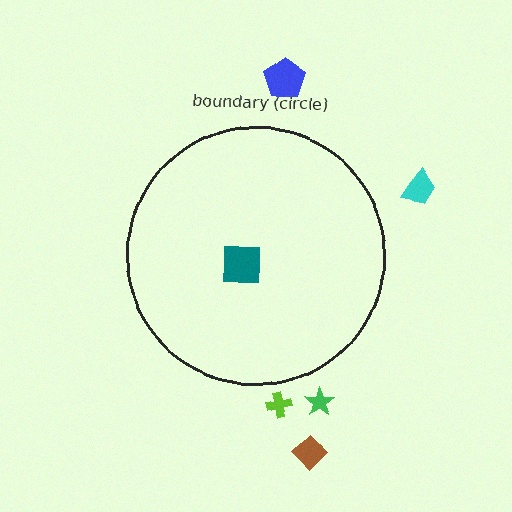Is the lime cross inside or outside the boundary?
Outside.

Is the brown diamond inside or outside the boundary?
Outside.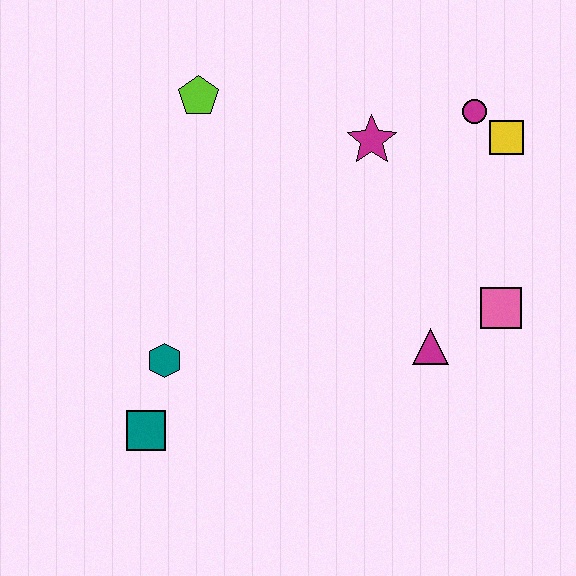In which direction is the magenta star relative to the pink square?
The magenta star is above the pink square.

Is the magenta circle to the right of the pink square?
No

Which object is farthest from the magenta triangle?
The lime pentagon is farthest from the magenta triangle.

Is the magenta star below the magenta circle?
Yes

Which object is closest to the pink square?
The magenta triangle is closest to the pink square.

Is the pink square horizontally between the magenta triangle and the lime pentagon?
No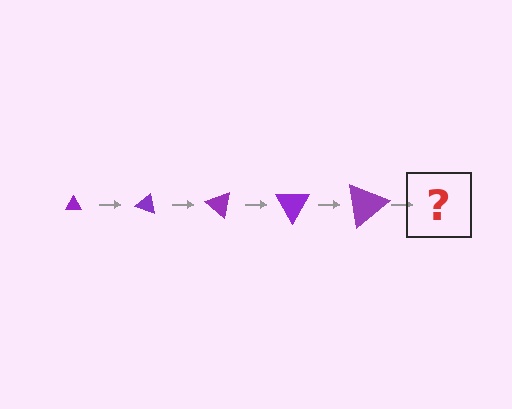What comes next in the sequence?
The next element should be a triangle, larger than the previous one and rotated 100 degrees from the start.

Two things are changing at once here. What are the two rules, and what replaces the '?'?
The two rules are that the triangle grows larger each step and it rotates 20 degrees each step. The '?' should be a triangle, larger than the previous one and rotated 100 degrees from the start.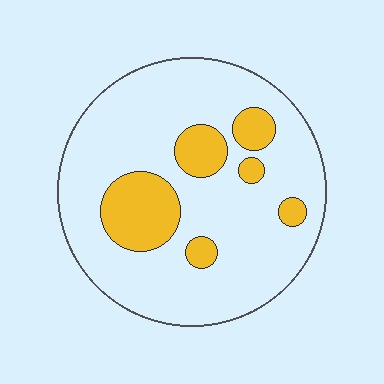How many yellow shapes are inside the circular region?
6.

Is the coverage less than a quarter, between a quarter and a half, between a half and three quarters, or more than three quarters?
Less than a quarter.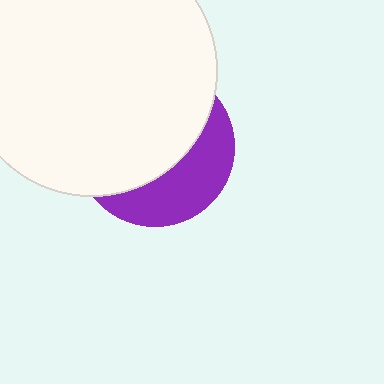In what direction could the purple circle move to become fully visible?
The purple circle could move toward the lower-right. That would shift it out from behind the white circle entirely.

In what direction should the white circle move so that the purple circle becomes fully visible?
The white circle should move toward the upper-left. That is the shortest direction to clear the overlap and leave the purple circle fully visible.